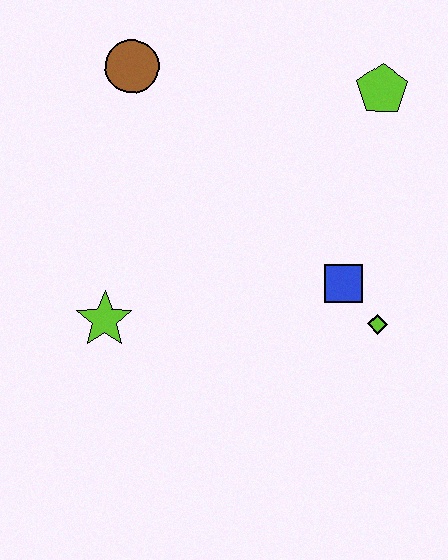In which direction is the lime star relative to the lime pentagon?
The lime star is to the left of the lime pentagon.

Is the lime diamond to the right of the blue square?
Yes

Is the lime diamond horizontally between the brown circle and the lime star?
No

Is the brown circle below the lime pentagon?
No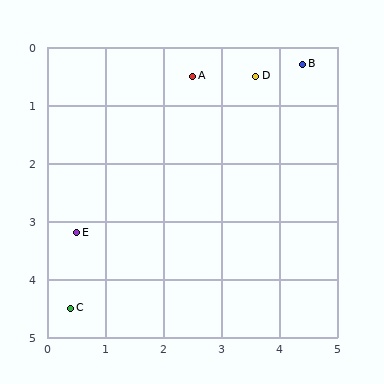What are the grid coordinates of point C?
Point C is at approximately (0.4, 4.5).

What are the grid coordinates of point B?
Point B is at approximately (4.4, 0.3).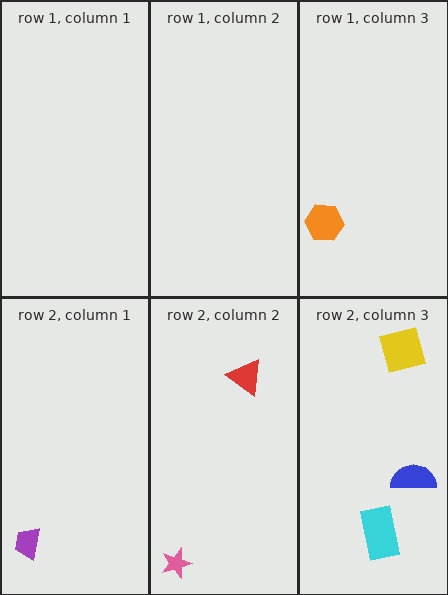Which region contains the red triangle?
The row 2, column 2 region.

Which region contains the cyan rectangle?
The row 2, column 3 region.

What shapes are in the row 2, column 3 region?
The cyan rectangle, the blue semicircle, the yellow square.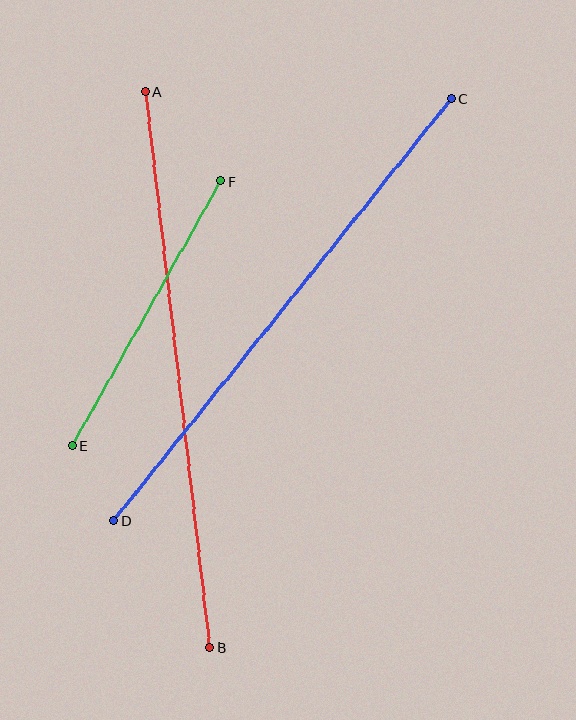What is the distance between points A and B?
The distance is approximately 560 pixels.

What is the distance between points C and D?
The distance is approximately 540 pixels.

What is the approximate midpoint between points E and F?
The midpoint is at approximately (147, 313) pixels.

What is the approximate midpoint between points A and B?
The midpoint is at approximately (178, 369) pixels.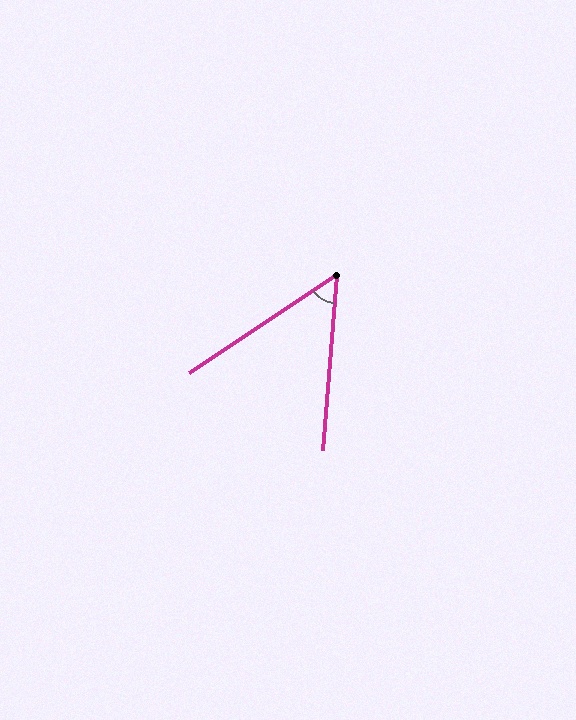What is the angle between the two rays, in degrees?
Approximately 52 degrees.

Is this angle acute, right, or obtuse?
It is acute.